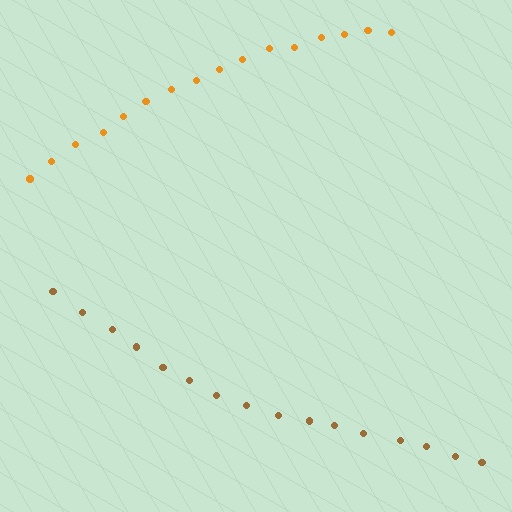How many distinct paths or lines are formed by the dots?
There are 2 distinct paths.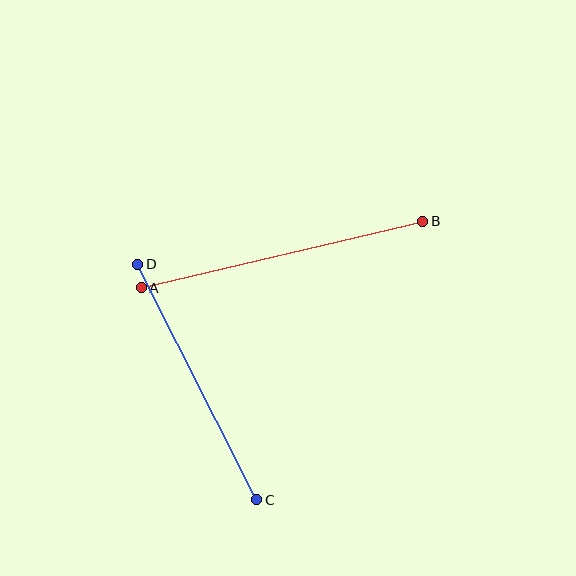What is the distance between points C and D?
The distance is approximately 264 pixels.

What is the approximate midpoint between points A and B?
The midpoint is at approximately (282, 255) pixels.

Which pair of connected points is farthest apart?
Points A and B are farthest apart.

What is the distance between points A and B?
The distance is approximately 289 pixels.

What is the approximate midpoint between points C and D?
The midpoint is at approximately (197, 382) pixels.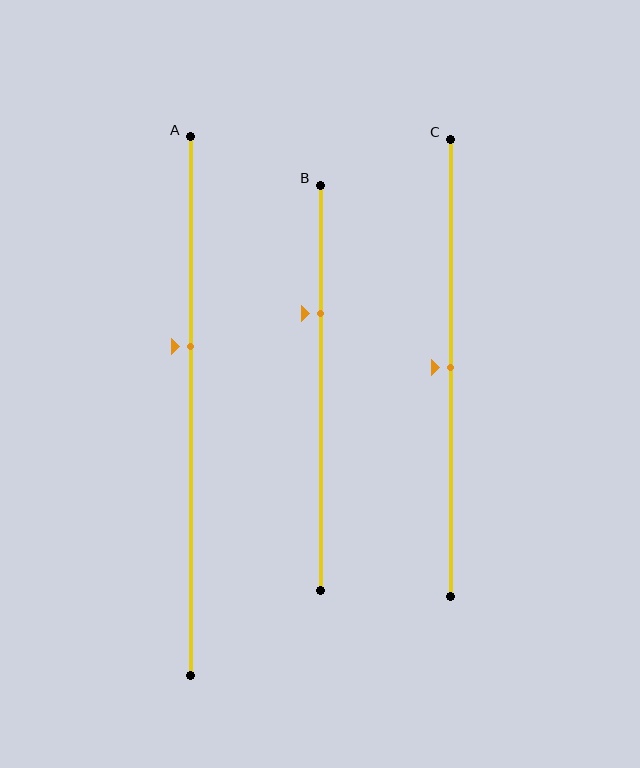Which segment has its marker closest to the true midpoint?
Segment C has its marker closest to the true midpoint.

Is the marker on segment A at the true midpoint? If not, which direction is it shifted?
No, the marker on segment A is shifted upward by about 11% of the segment length.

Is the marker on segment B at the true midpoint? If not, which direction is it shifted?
No, the marker on segment B is shifted upward by about 18% of the segment length.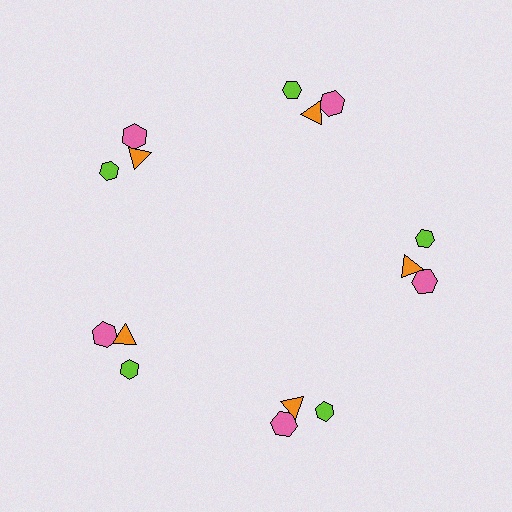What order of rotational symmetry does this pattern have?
This pattern has 5-fold rotational symmetry.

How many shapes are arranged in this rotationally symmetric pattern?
There are 15 shapes, arranged in 5 groups of 3.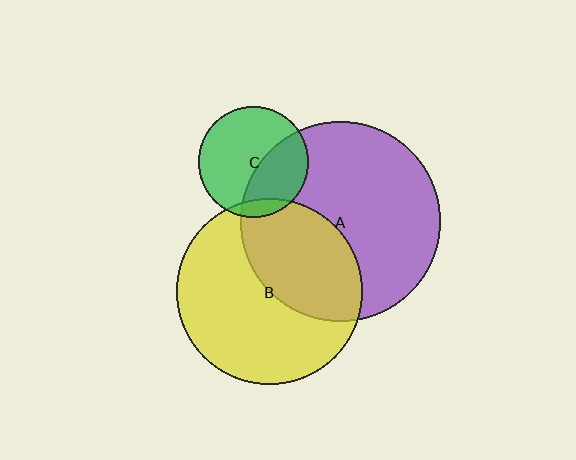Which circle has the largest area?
Circle A (purple).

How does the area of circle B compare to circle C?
Approximately 2.8 times.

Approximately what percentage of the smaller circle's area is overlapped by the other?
Approximately 40%.